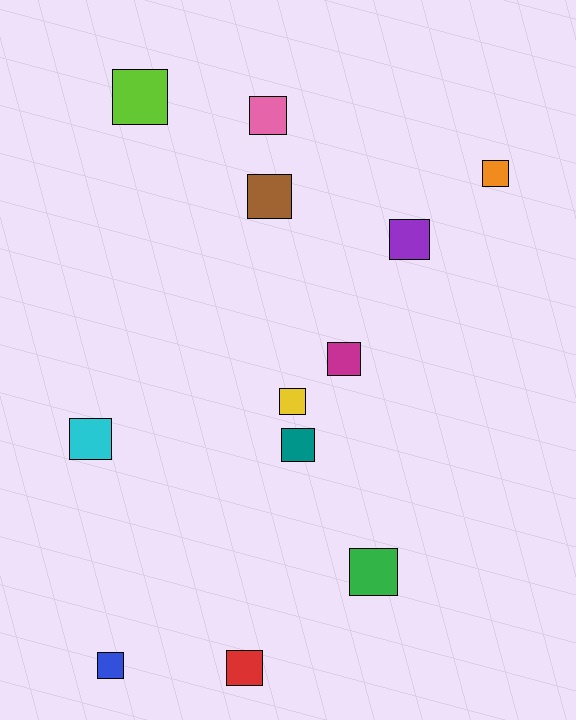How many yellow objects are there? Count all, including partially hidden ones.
There is 1 yellow object.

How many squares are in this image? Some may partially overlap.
There are 12 squares.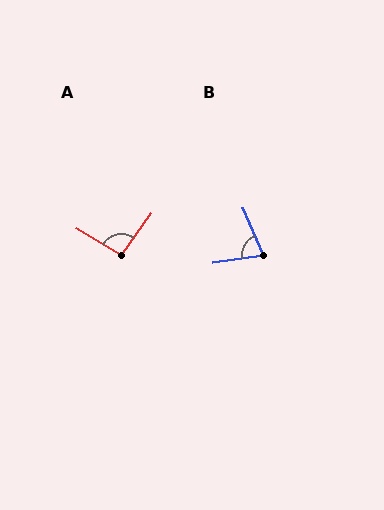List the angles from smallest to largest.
B (75°), A (95°).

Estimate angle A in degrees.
Approximately 95 degrees.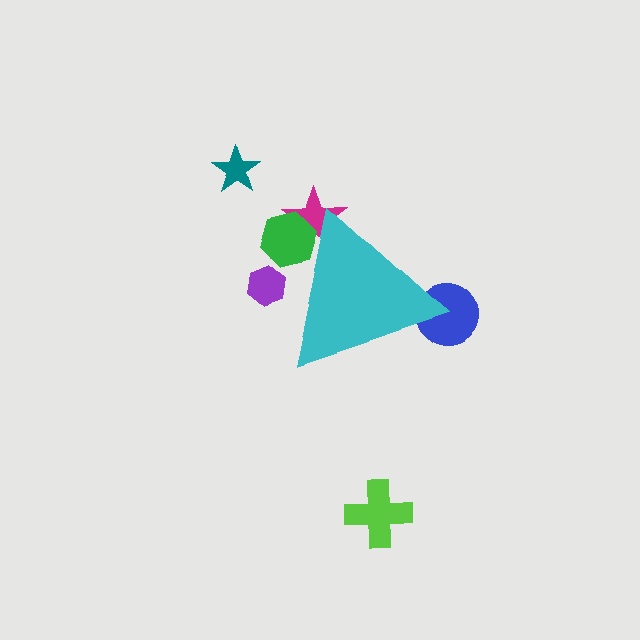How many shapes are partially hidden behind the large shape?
4 shapes are partially hidden.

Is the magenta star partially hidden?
Yes, the magenta star is partially hidden behind the cyan triangle.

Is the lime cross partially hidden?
No, the lime cross is fully visible.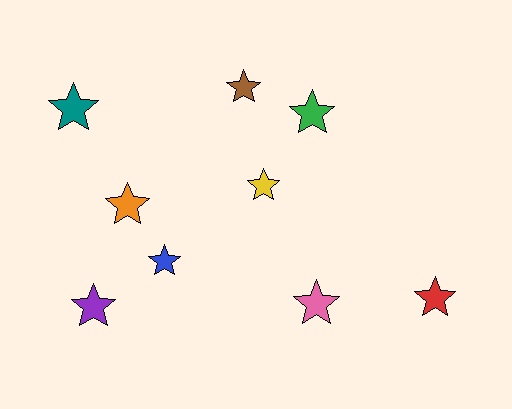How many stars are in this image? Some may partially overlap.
There are 9 stars.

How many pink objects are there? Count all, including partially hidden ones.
There is 1 pink object.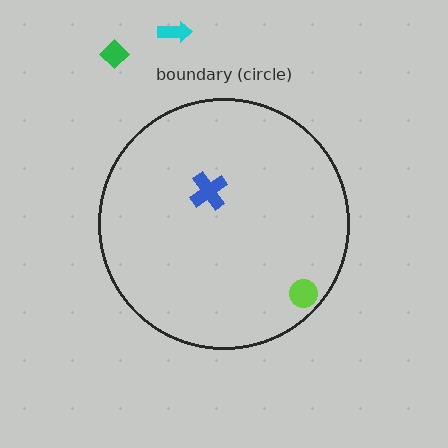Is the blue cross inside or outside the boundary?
Inside.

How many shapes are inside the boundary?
2 inside, 2 outside.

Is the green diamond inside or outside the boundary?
Outside.